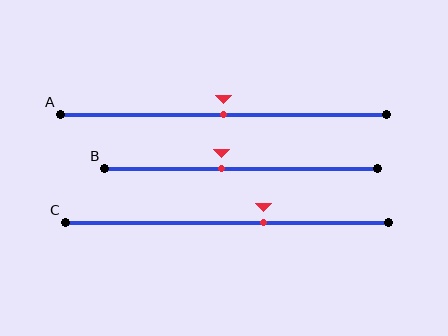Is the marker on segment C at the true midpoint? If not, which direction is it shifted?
No, the marker on segment C is shifted to the right by about 12% of the segment length.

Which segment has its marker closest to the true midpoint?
Segment A has its marker closest to the true midpoint.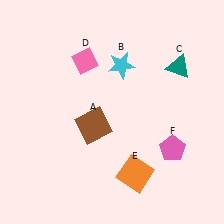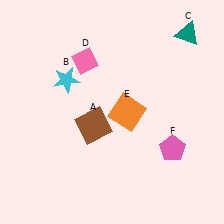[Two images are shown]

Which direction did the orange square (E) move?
The orange square (E) moved up.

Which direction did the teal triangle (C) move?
The teal triangle (C) moved up.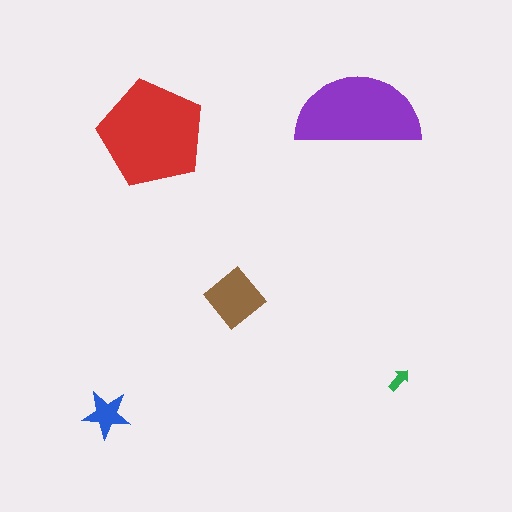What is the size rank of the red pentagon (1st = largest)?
1st.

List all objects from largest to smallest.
The red pentagon, the purple semicircle, the brown diamond, the blue star, the green arrow.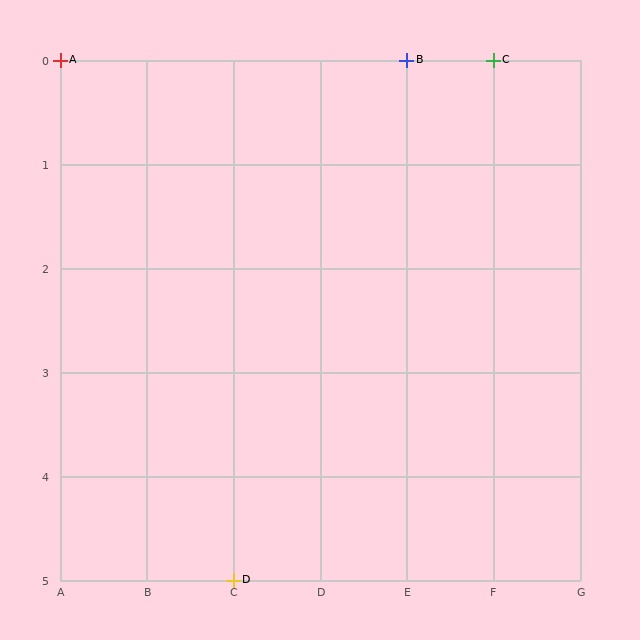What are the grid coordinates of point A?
Point A is at grid coordinates (A, 0).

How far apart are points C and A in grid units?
Points C and A are 5 columns apart.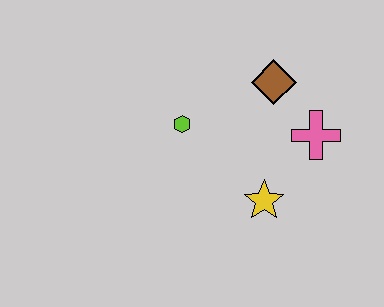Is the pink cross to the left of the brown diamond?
No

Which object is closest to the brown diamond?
The pink cross is closest to the brown diamond.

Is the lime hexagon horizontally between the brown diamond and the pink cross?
No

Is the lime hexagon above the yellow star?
Yes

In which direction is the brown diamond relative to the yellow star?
The brown diamond is above the yellow star.